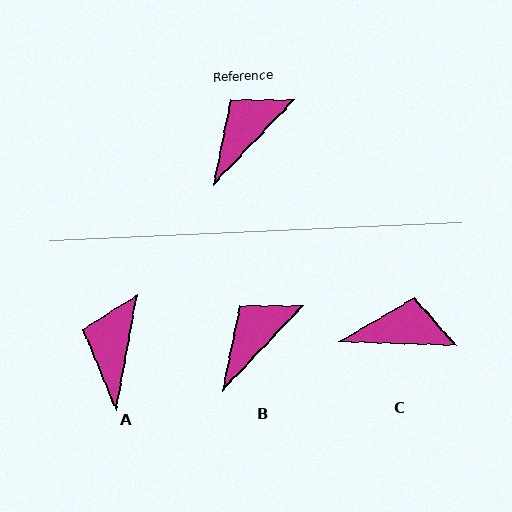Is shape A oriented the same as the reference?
No, it is off by about 33 degrees.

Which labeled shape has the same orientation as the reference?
B.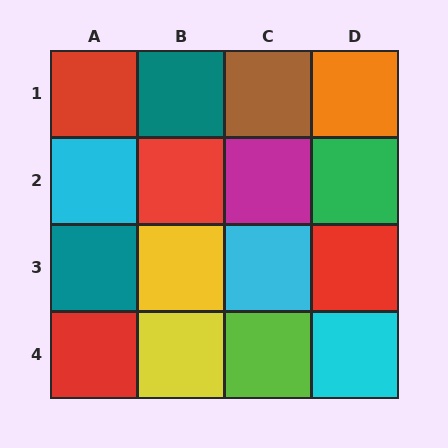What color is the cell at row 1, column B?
Teal.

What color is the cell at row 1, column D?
Orange.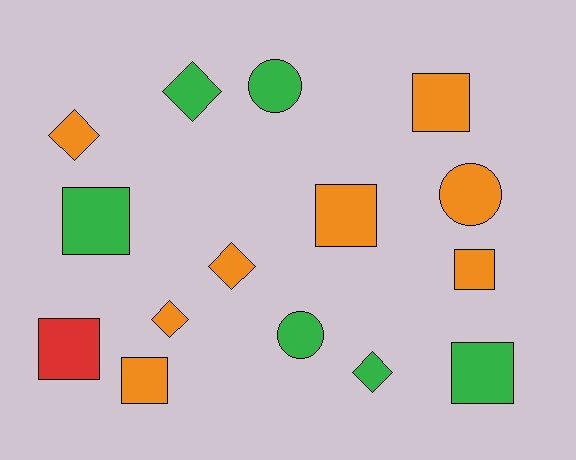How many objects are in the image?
There are 15 objects.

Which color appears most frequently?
Orange, with 8 objects.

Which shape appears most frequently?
Square, with 7 objects.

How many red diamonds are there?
There are no red diamonds.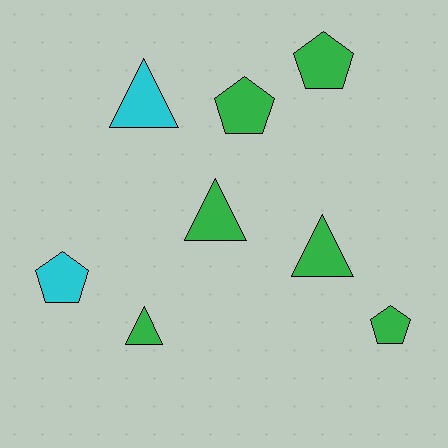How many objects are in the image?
There are 8 objects.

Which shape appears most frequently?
Triangle, with 4 objects.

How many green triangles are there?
There are 3 green triangles.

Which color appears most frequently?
Green, with 6 objects.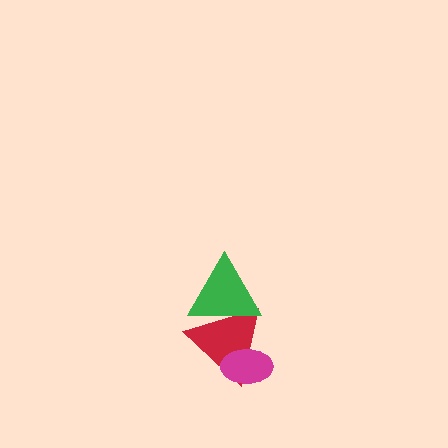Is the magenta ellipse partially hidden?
No, no other shape covers it.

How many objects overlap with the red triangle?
2 objects overlap with the red triangle.